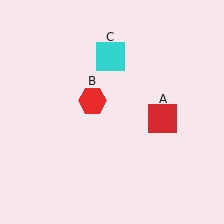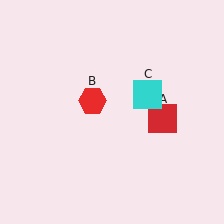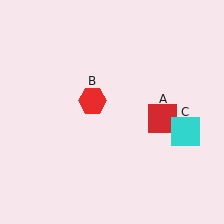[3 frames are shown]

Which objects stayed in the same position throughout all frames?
Red square (object A) and red hexagon (object B) remained stationary.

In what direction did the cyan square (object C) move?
The cyan square (object C) moved down and to the right.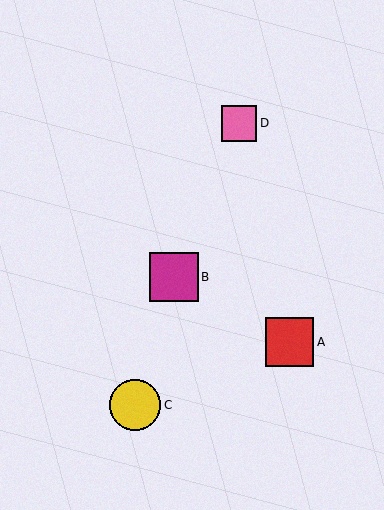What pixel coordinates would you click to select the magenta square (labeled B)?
Click at (174, 277) to select the magenta square B.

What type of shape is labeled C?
Shape C is a yellow circle.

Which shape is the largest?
The yellow circle (labeled C) is the largest.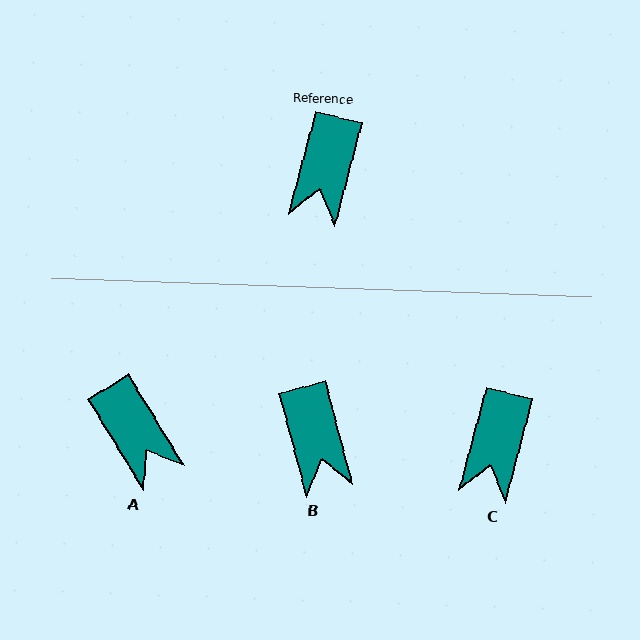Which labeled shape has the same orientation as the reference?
C.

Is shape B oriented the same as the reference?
No, it is off by about 30 degrees.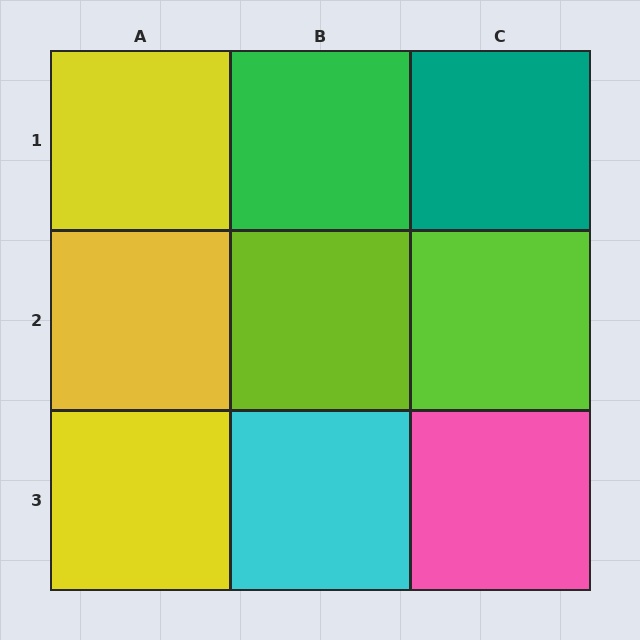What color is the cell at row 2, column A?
Yellow.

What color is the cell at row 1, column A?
Yellow.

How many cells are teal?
1 cell is teal.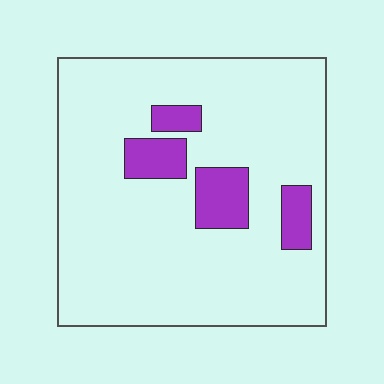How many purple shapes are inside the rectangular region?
4.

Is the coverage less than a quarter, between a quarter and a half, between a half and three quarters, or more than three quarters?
Less than a quarter.